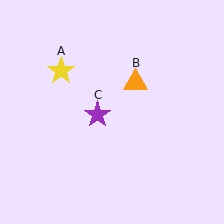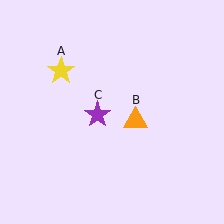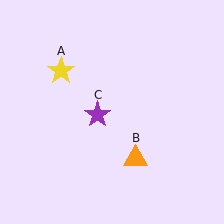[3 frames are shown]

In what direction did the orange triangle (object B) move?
The orange triangle (object B) moved down.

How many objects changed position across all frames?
1 object changed position: orange triangle (object B).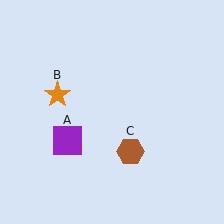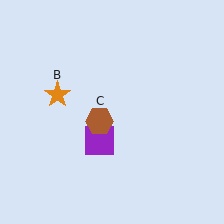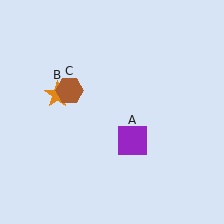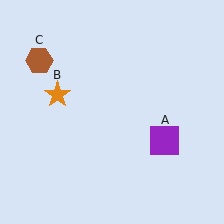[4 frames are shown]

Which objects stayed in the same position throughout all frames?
Orange star (object B) remained stationary.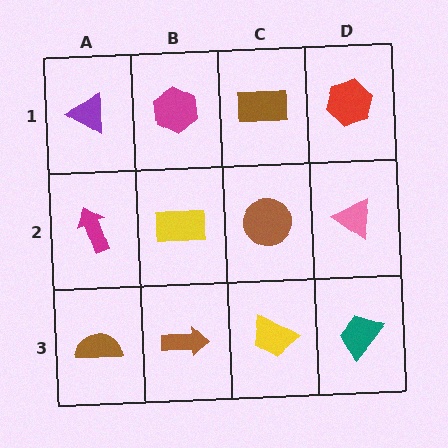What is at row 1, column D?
A red hexagon.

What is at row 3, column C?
A yellow trapezoid.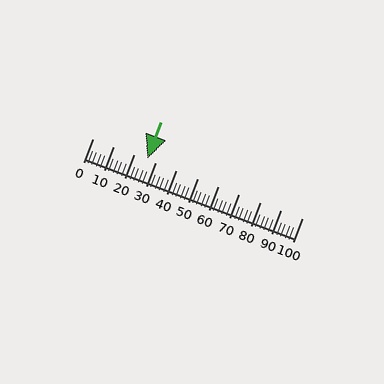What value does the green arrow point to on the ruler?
The green arrow points to approximately 26.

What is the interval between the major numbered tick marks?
The major tick marks are spaced 10 units apart.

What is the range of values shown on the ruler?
The ruler shows values from 0 to 100.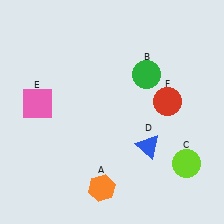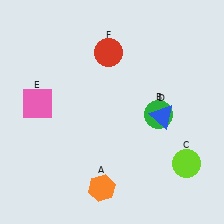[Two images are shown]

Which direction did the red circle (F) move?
The red circle (F) moved left.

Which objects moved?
The objects that moved are: the green circle (B), the blue triangle (D), the red circle (F).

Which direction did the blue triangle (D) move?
The blue triangle (D) moved up.